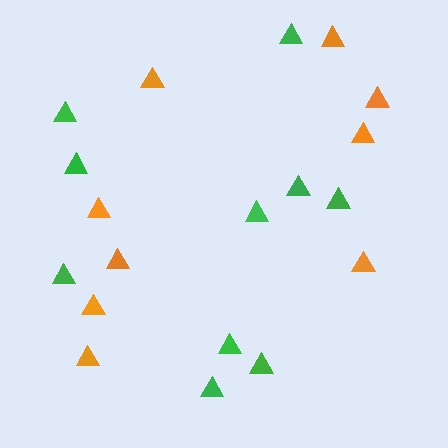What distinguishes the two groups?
There are 2 groups: one group of green triangles (10) and one group of orange triangles (9).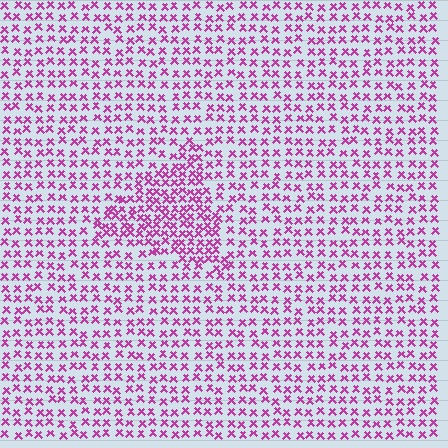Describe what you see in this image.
The image contains small magenta elements arranged at two different densities. A triangle-shaped region is visible where the elements are more densely packed than the surrounding area.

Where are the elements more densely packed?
The elements are more densely packed inside the triangle boundary.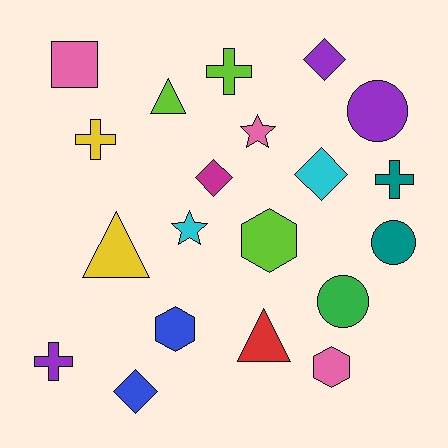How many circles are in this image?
There are 3 circles.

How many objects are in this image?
There are 20 objects.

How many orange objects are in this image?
There are no orange objects.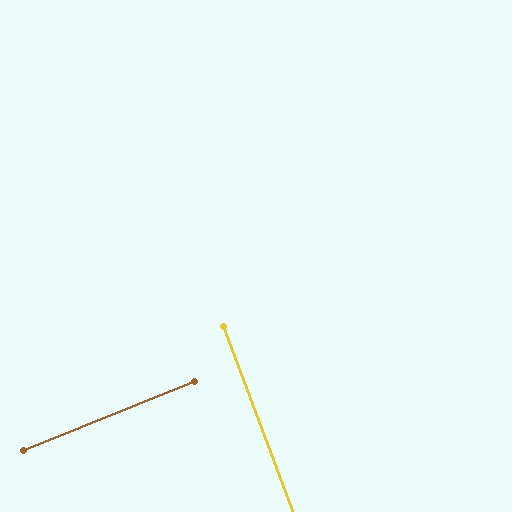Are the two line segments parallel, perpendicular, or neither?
Perpendicular — they meet at approximately 89°.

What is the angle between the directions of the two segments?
Approximately 89 degrees.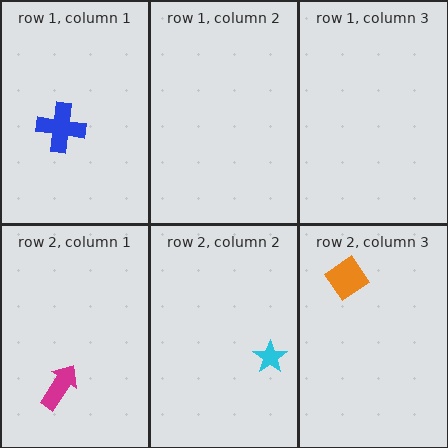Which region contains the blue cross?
The row 1, column 1 region.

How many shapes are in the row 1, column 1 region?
1.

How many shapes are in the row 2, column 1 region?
1.